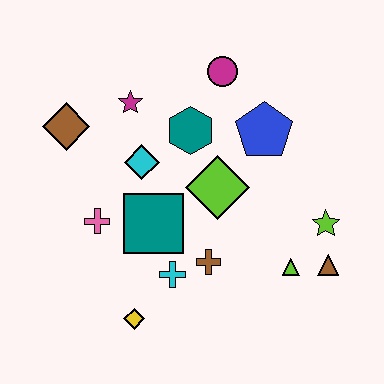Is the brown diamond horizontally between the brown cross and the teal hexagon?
No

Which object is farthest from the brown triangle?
The brown diamond is farthest from the brown triangle.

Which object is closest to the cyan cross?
The brown cross is closest to the cyan cross.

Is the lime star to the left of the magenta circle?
No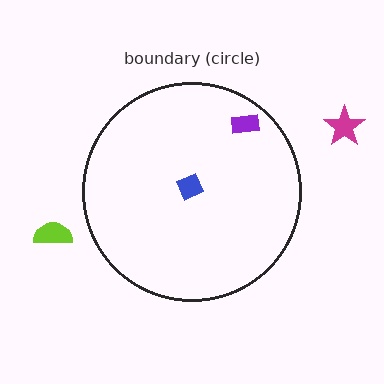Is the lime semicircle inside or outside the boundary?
Outside.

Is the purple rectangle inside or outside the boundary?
Inside.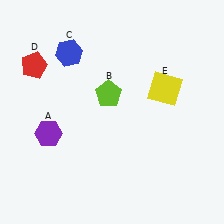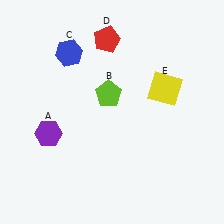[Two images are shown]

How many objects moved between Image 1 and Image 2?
1 object moved between the two images.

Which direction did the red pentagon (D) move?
The red pentagon (D) moved right.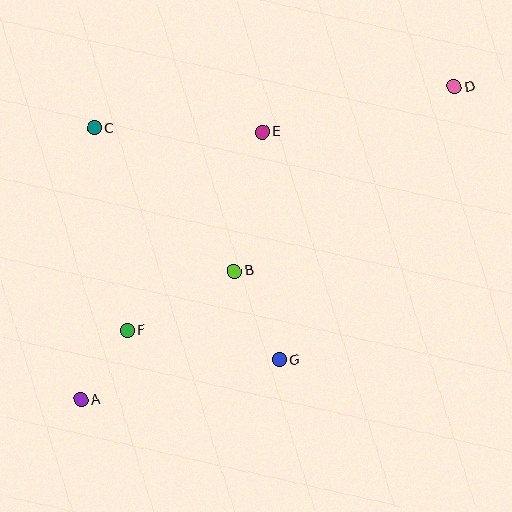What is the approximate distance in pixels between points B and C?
The distance between B and C is approximately 200 pixels.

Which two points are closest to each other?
Points A and F are closest to each other.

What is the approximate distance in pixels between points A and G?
The distance between A and G is approximately 203 pixels.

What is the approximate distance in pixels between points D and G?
The distance between D and G is approximately 324 pixels.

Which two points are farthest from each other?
Points A and D are farthest from each other.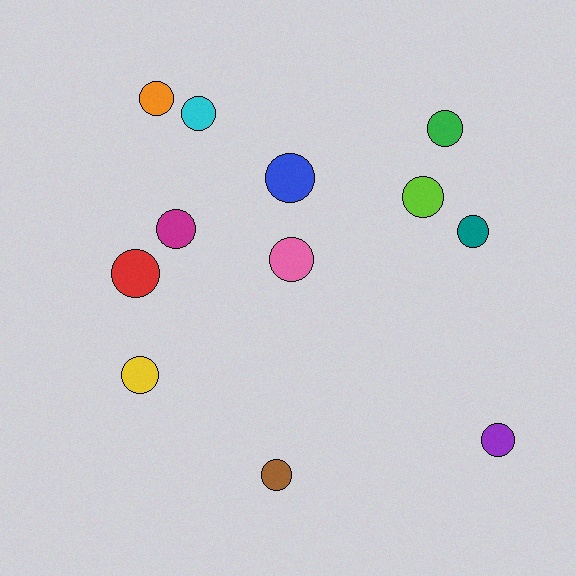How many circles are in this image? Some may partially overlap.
There are 12 circles.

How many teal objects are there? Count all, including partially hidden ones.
There is 1 teal object.